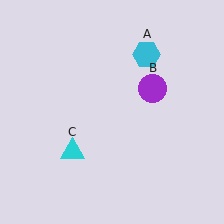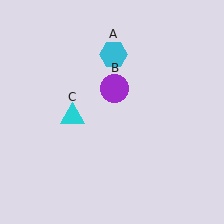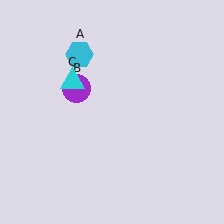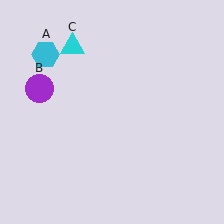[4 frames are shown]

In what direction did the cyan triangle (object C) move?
The cyan triangle (object C) moved up.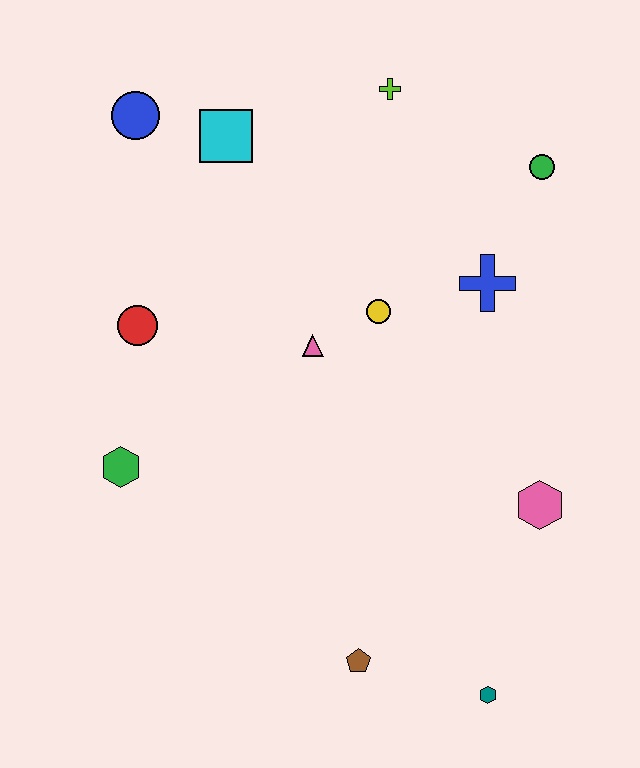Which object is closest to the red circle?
The green hexagon is closest to the red circle.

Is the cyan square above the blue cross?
Yes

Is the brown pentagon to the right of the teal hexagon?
No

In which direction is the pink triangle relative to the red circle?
The pink triangle is to the right of the red circle.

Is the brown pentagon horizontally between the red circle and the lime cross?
Yes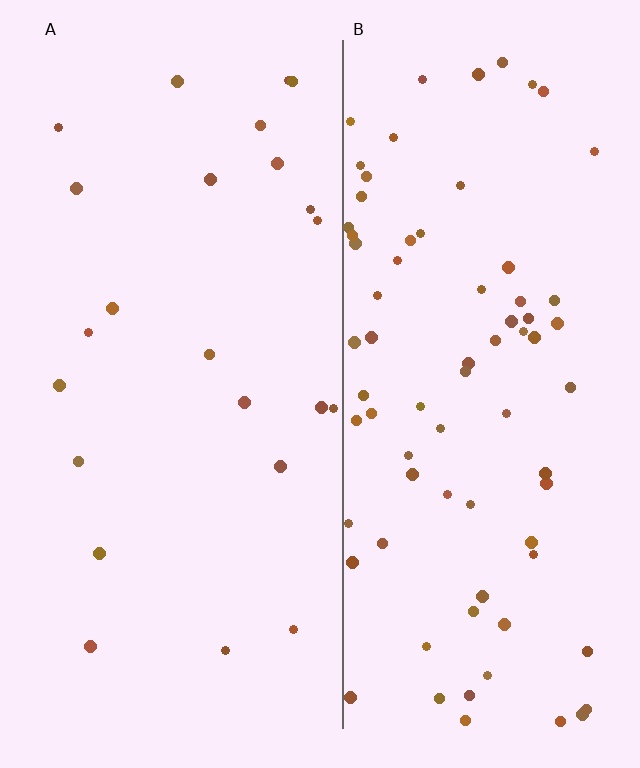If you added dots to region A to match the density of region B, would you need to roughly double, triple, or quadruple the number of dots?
Approximately triple.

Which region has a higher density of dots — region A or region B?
B (the right).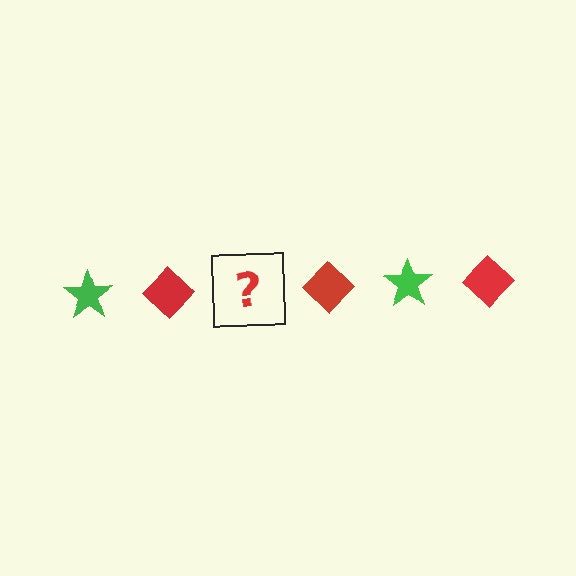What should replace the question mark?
The question mark should be replaced with a green star.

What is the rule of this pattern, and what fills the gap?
The rule is that the pattern alternates between green star and red diamond. The gap should be filled with a green star.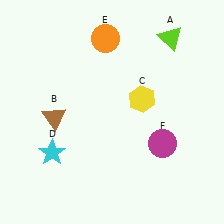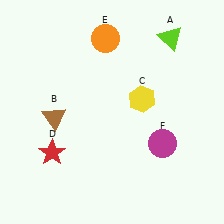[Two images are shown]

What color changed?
The star (D) changed from cyan in Image 1 to red in Image 2.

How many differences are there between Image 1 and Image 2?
There is 1 difference between the two images.